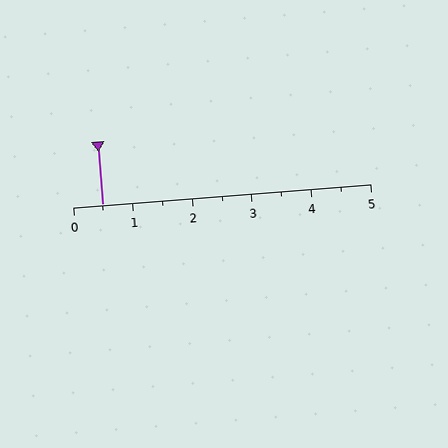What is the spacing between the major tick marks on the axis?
The major ticks are spaced 1 apart.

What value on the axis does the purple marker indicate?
The marker indicates approximately 0.5.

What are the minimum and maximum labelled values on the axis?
The axis runs from 0 to 5.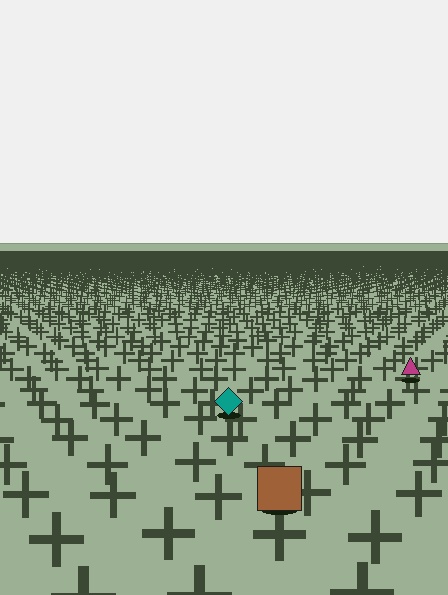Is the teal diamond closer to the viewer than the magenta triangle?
Yes. The teal diamond is closer — you can tell from the texture gradient: the ground texture is coarser near it.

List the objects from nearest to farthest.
From nearest to farthest: the brown square, the teal diamond, the magenta triangle.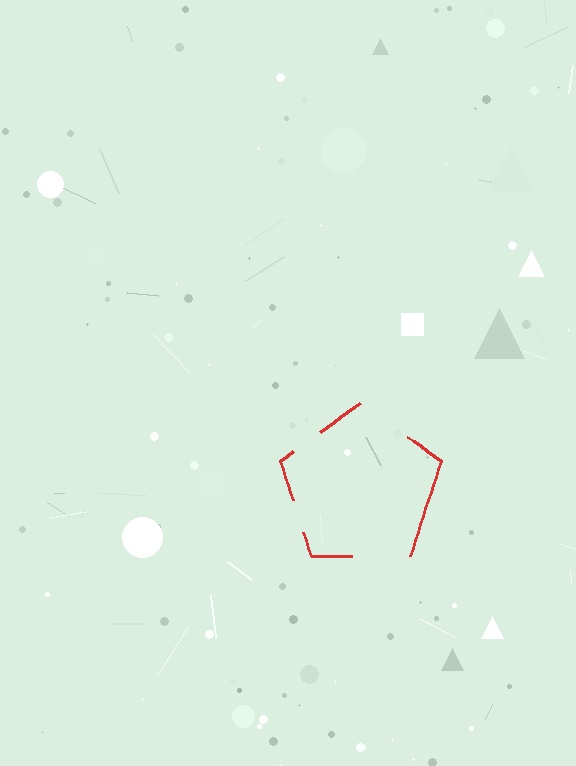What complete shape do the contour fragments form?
The contour fragments form a pentagon.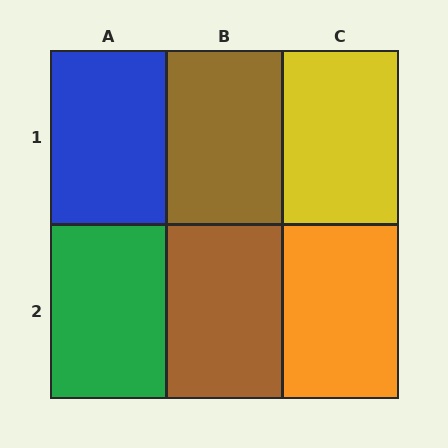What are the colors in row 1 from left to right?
Blue, brown, yellow.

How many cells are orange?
1 cell is orange.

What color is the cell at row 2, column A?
Green.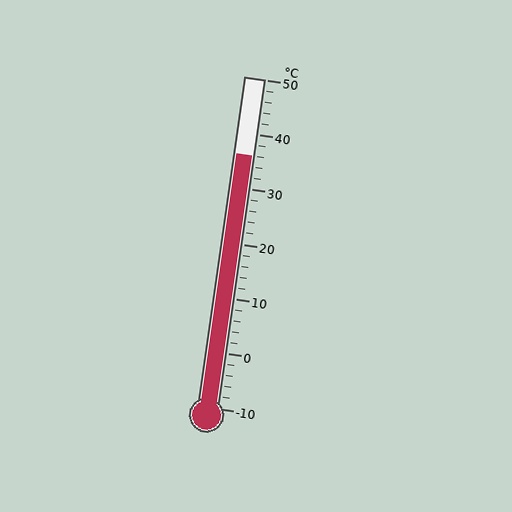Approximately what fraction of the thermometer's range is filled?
The thermometer is filled to approximately 75% of its range.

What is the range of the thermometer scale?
The thermometer scale ranges from -10°C to 50°C.